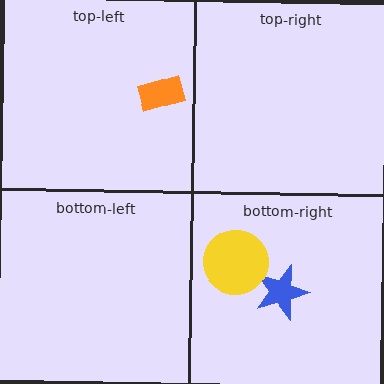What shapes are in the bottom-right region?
The blue star, the yellow circle.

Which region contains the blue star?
The bottom-right region.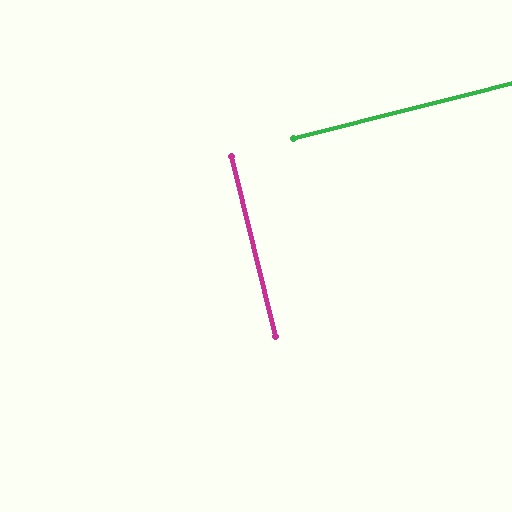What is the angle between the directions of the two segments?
Approximately 90 degrees.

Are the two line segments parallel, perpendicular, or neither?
Perpendicular — they meet at approximately 90°.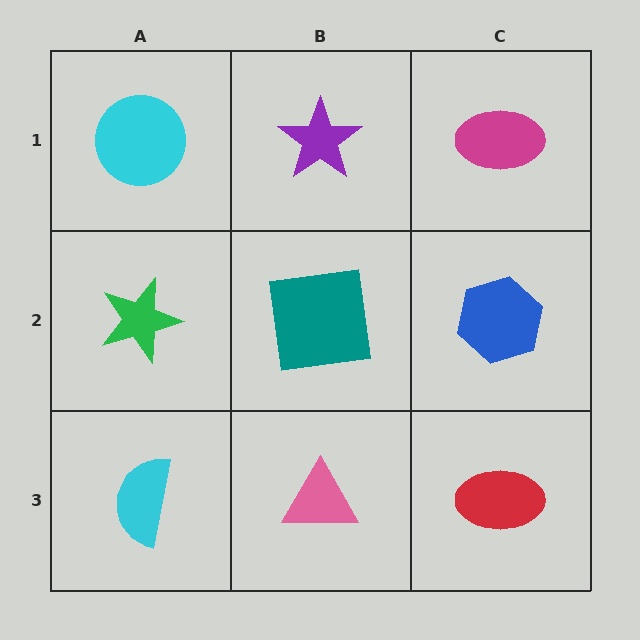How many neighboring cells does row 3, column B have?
3.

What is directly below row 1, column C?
A blue hexagon.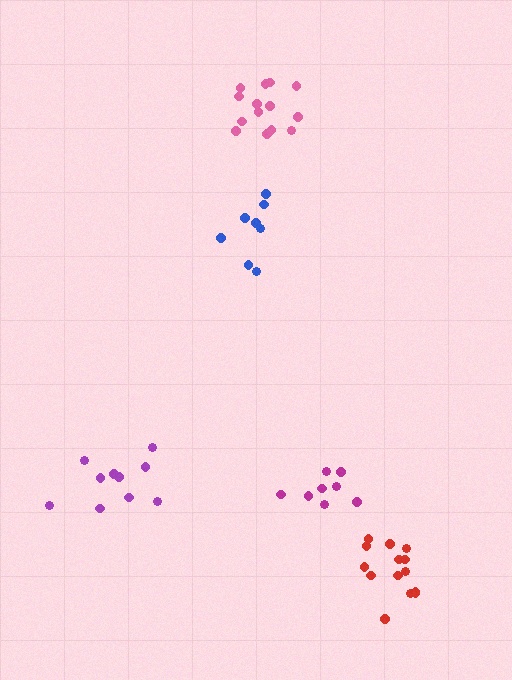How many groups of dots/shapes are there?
There are 5 groups.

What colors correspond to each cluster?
The clusters are colored: red, magenta, blue, pink, purple.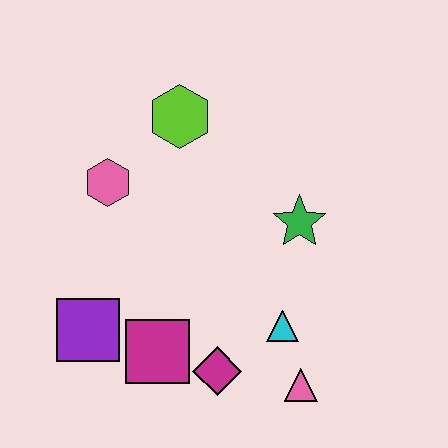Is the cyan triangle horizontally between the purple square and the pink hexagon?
No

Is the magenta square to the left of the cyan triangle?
Yes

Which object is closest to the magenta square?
The magenta diamond is closest to the magenta square.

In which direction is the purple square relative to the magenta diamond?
The purple square is to the left of the magenta diamond.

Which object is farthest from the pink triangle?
The lime hexagon is farthest from the pink triangle.